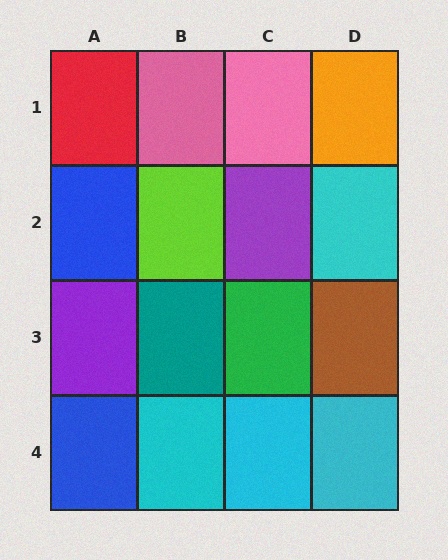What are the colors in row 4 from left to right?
Blue, cyan, cyan, cyan.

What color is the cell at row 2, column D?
Cyan.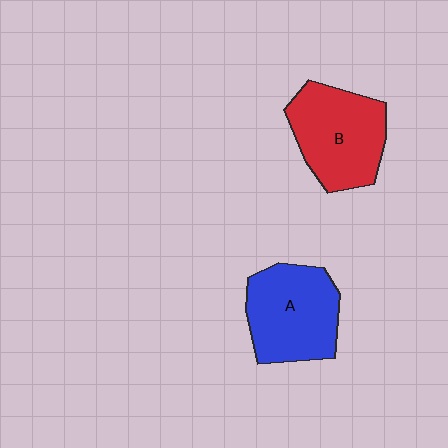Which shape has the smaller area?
Shape B (red).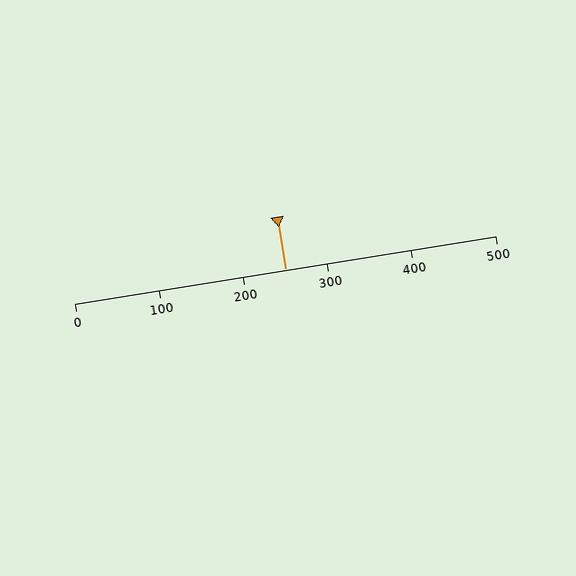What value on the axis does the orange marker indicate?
The marker indicates approximately 250.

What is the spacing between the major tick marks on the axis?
The major ticks are spaced 100 apart.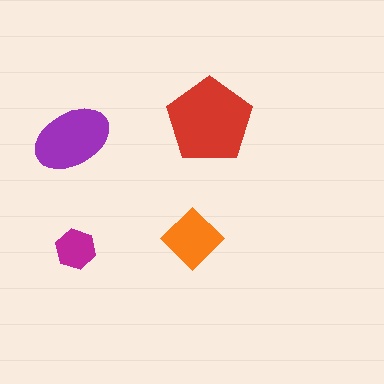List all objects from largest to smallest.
The red pentagon, the purple ellipse, the orange diamond, the magenta hexagon.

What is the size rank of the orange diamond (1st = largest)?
3rd.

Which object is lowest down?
The magenta hexagon is bottommost.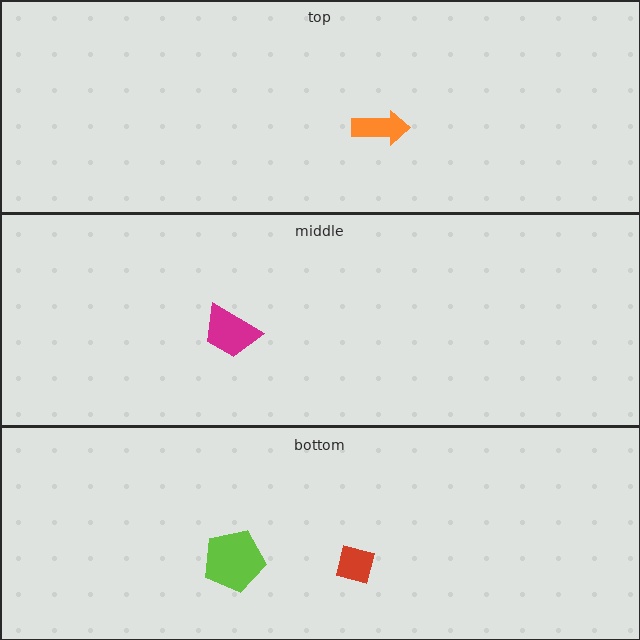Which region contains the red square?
The bottom region.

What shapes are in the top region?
The orange arrow.